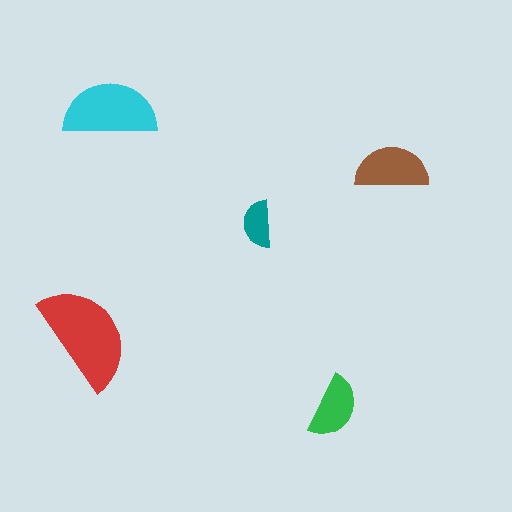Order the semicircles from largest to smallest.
the red one, the cyan one, the brown one, the green one, the teal one.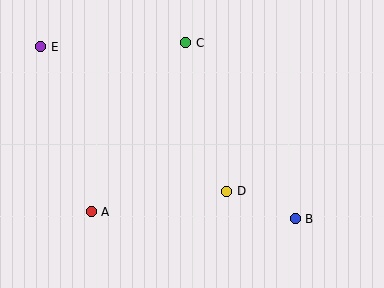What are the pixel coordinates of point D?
Point D is at (227, 191).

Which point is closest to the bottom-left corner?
Point A is closest to the bottom-left corner.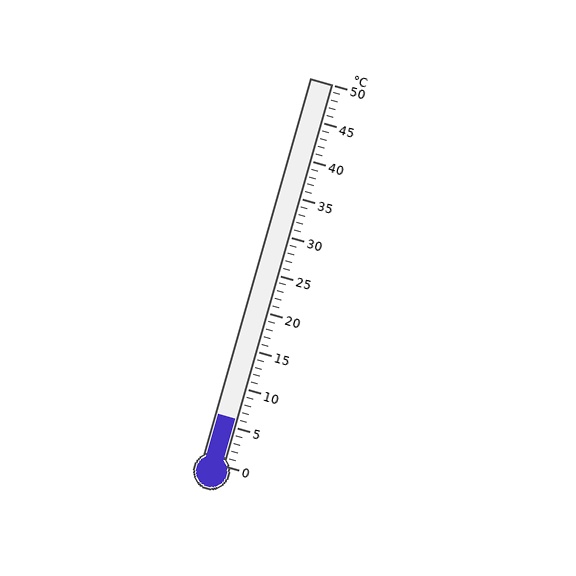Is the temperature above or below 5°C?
The temperature is above 5°C.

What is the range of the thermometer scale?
The thermometer scale ranges from 0°C to 50°C.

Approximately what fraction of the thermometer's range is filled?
The thermometer is filled to approximately 10% of its range.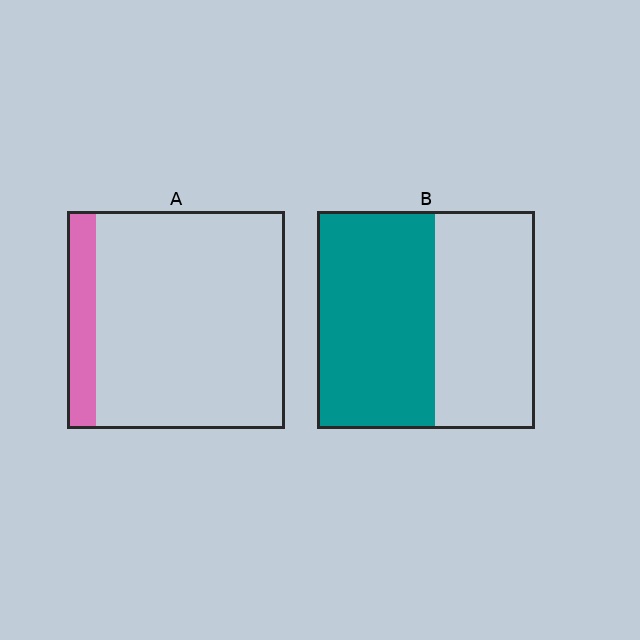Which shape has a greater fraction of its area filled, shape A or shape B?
Shape B.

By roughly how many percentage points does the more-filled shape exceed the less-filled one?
By roughly 40 percentage points (B over A).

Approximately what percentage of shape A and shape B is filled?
A is approximately 15% and B is approximately 55%.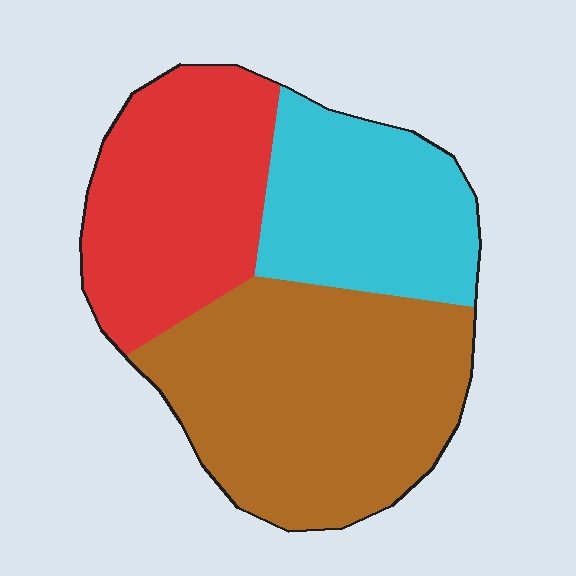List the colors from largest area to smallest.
From largest to smallest: brown, red, cyan.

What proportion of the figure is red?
Red covers about 30% of the figure.